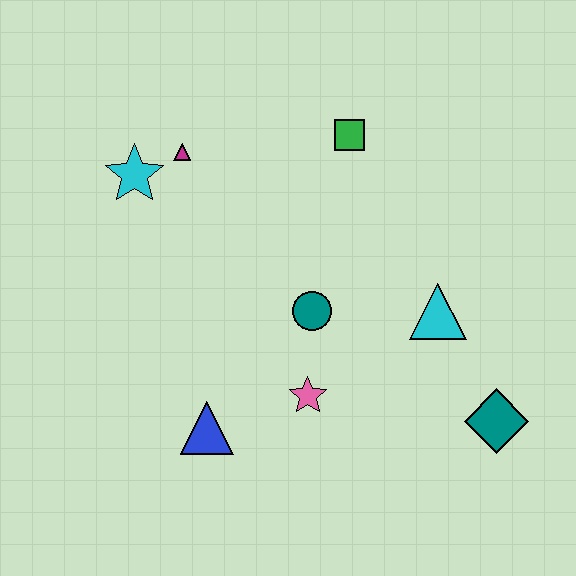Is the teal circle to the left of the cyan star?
No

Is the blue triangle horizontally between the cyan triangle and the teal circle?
No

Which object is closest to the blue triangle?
The pink star is closest to the blue triangle.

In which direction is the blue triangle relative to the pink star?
The blue triangle is to the left of the pink star.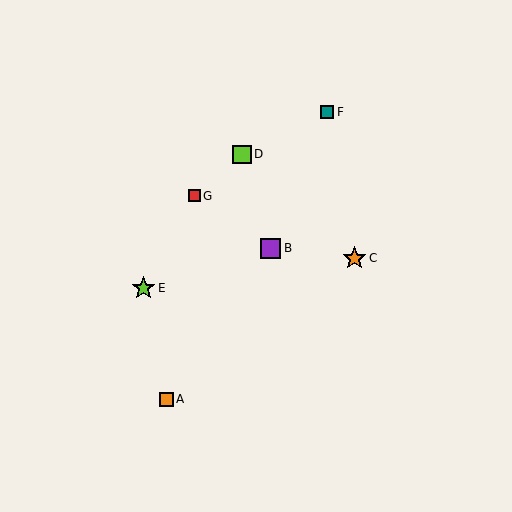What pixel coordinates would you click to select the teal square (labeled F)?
Click at (327, 112) to select the teal square F.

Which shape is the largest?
The orange star (labeled C) is the largest.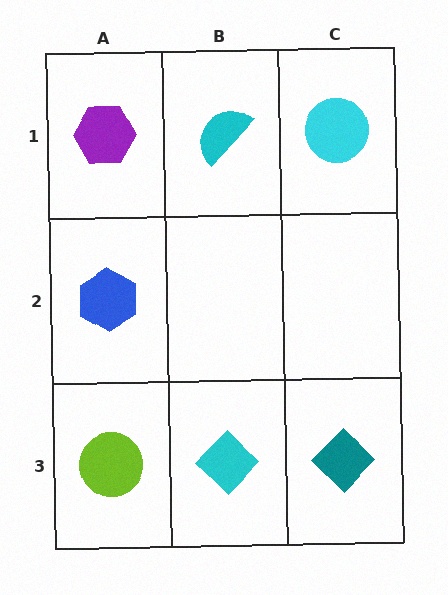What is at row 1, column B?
A cyan semicircle.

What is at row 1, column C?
A cyan circle.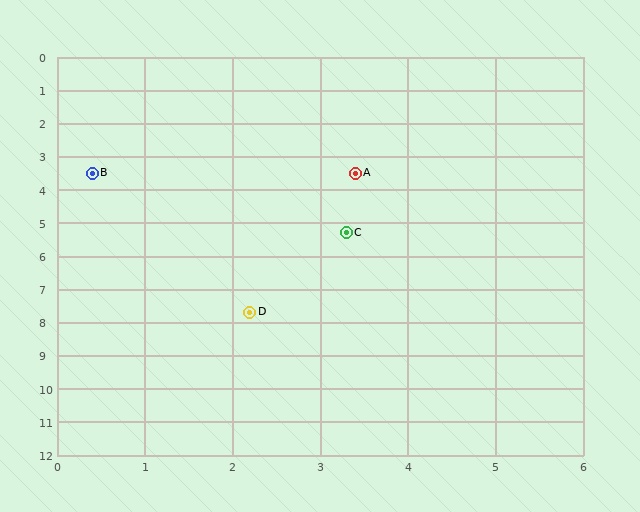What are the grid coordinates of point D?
Point D is at approximately (2.2, 7.7).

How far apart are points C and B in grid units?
Points C and B are about 3.4 grid units apart.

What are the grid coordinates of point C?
Point C is at approximately (3.3, 5.3).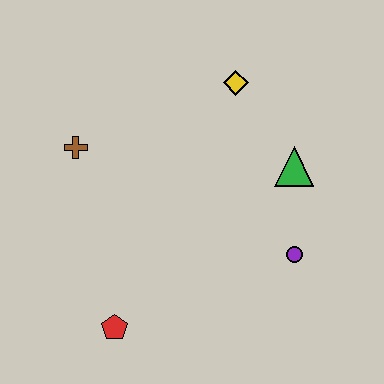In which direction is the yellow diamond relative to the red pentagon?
The yellow diamond is above the red pentagon.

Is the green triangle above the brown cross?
No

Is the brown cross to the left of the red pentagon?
Yes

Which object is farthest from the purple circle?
The brown cross is farthest from the purple circle.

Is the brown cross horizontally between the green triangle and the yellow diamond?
No